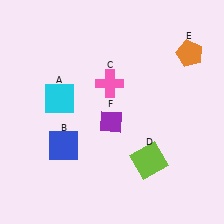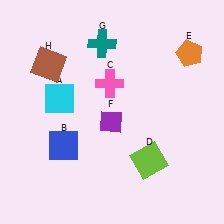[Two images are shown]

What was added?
A teal cross (G), a brown square (H) were added in Image 2.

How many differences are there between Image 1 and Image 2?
There are 2 differences between the two images.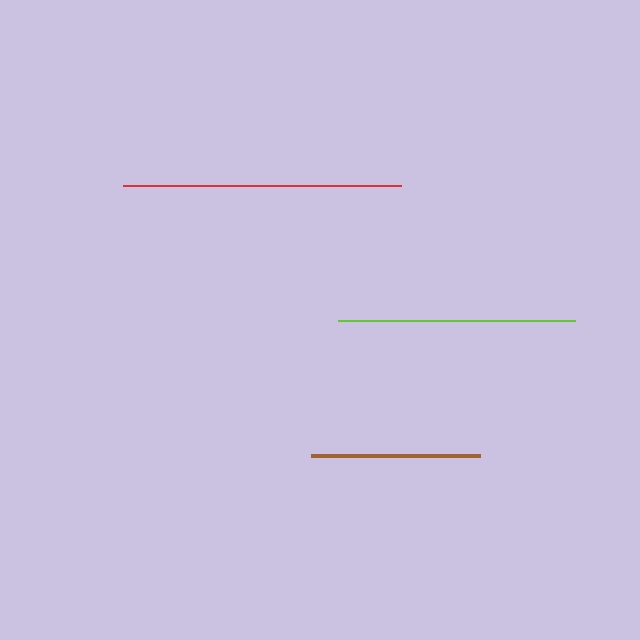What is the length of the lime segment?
The lime segment is approximately 237 pixels long.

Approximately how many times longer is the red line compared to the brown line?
The red line is approximately 1.6 times the length of the brown line.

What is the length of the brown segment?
The brown segment is approximately 170 pixels long.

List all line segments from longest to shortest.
From longest to shortest: red, lime, brown.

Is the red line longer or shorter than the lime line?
The red line is longer than the lime line.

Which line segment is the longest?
The red line is the longest at approximately 278 pixels.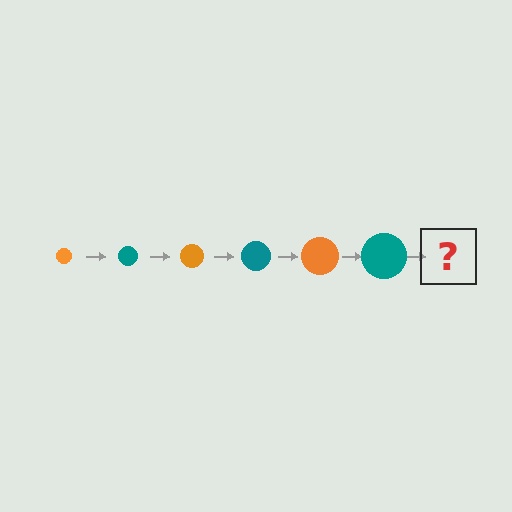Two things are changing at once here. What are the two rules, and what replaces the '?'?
The two rules are that the circle grows larger each step and the color cycles through orange and teal. The '?' should be an orange circle, larger than the previous one.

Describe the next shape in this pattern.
It should be an orange circle, larger than the previous one.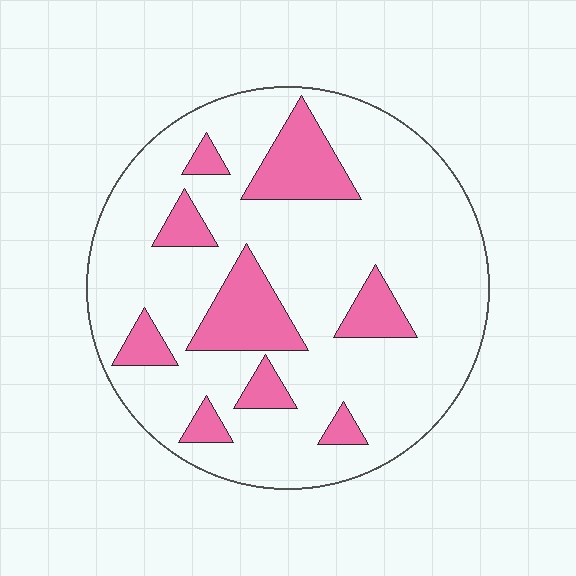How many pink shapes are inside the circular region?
9.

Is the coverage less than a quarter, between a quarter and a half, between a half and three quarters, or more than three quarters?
Less than a quarter.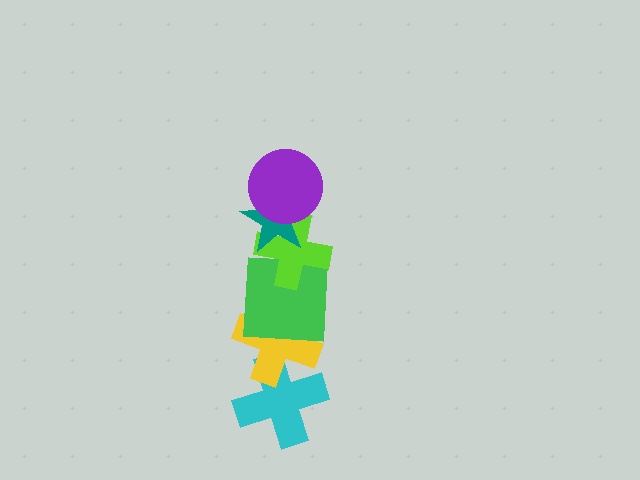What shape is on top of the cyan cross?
The yellow cross is on top of the cyan cross.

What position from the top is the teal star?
The teal star is 2nd from the top.